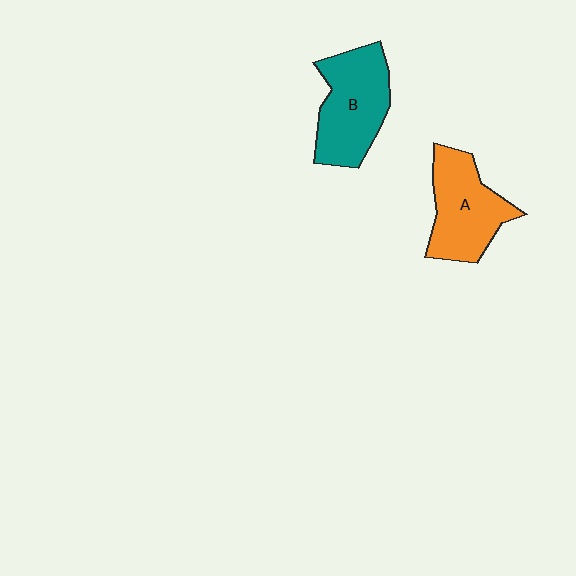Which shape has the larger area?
Shape B (teal).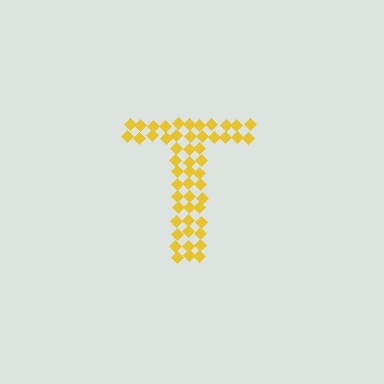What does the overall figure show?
The overall figure shows the letter T.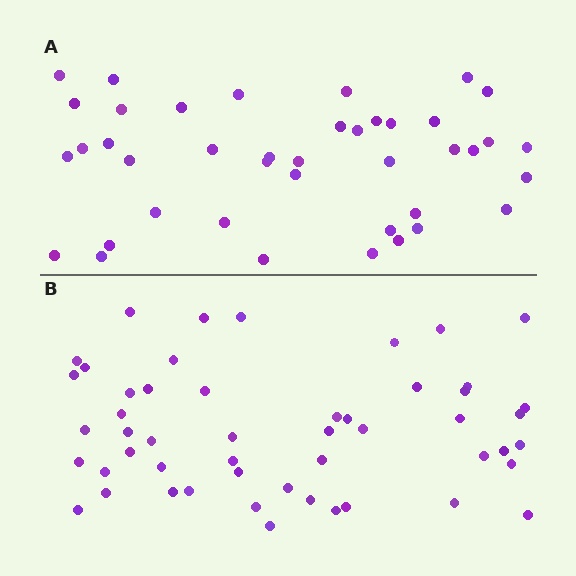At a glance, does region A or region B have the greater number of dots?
Region B (the bottom region) has more dots.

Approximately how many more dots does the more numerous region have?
Region B has roughly 10 or so more dots than region A.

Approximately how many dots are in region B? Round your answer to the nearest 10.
About 50 dots. (The exact count is 51, which rounds to 50.)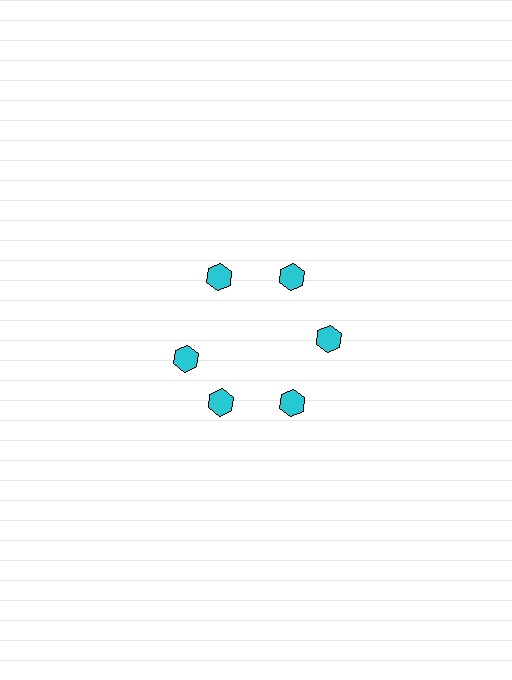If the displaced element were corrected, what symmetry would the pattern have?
It would have 6-fold rotational symmetry — the pattern would map onto itself every 60 degrees.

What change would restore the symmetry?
The symmetry would be restored by rotating it back into even spacing with its neighbors so that all 6 hexagons sit at equal angles and equal distance from the center.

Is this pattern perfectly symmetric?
No. The 6 cyan hexagons are arranged in a ring, but one element near the 9 o'clock position is rotated out of alignment along the ring, breaking the 6-fold rotational symmetry.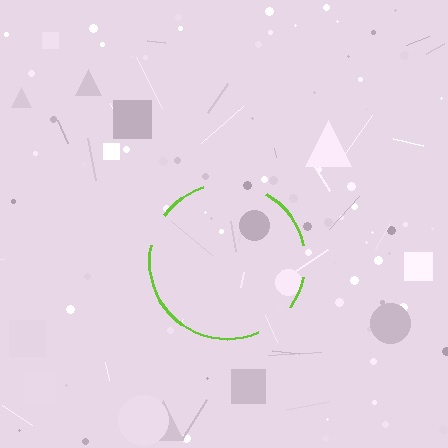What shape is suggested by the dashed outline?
The dashed outline suggests a circle.